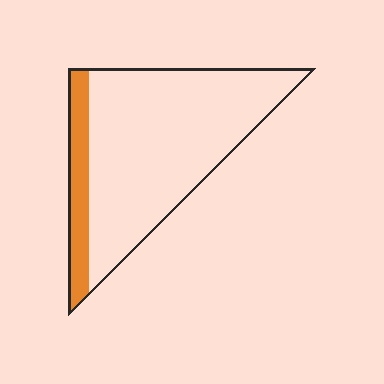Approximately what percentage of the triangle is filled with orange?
Approximately 15%.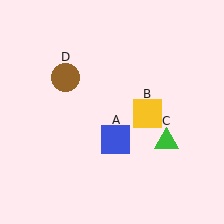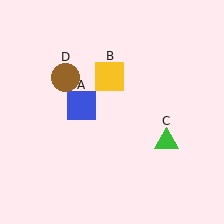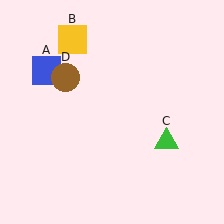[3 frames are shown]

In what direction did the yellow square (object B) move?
The yellow square (object B) moved up and to the left.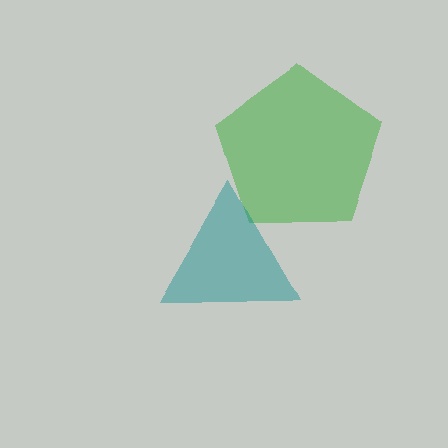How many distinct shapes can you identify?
There are 2 distinct shapes: a green pentagon, a teal triangle.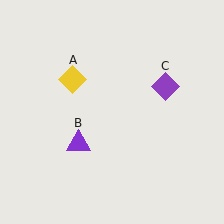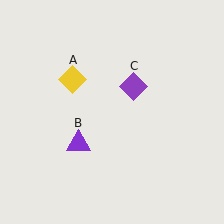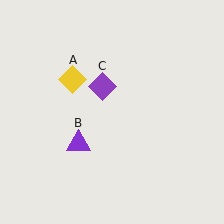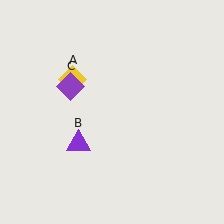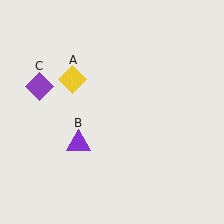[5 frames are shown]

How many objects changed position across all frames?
1 object changed position: purple diamond (object C).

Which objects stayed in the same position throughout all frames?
Yellow diamond (object A) and purple triangle (object B) remained stationary.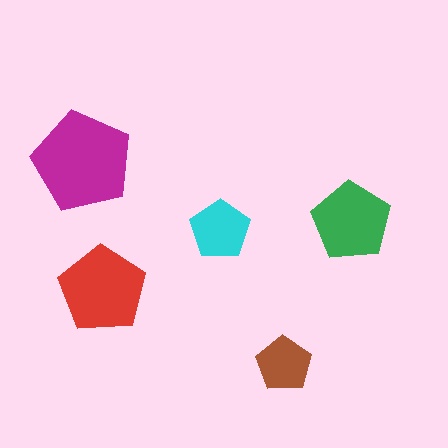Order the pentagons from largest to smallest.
the magenta one, the red one, the green one, the cyan one, the brown one.